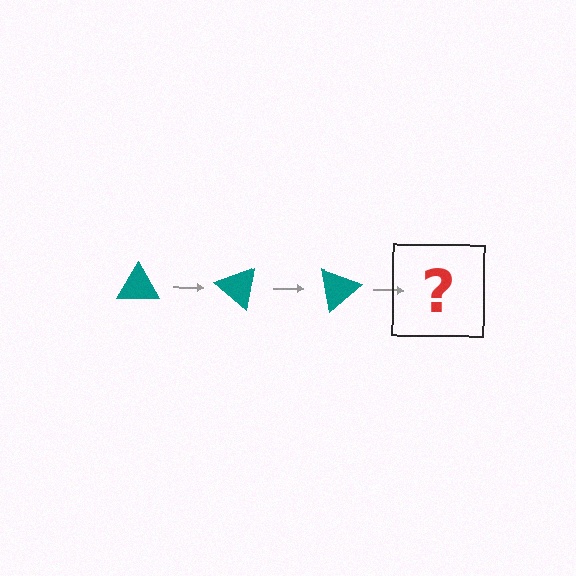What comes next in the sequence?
The next element should be a teal triangle rotated 120 degrees.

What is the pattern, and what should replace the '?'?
The pattern is that the triangle rotates 40 degrees each step. The '?' should be a teal triangle rotated 120 degrees.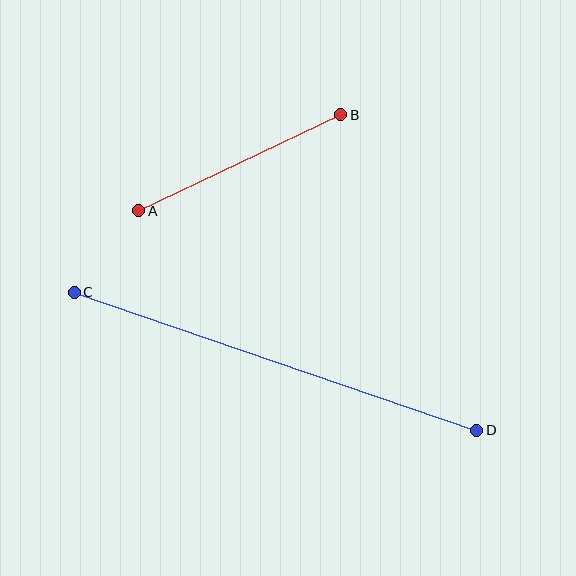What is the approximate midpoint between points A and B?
The midpoint is at approximately (240, 163) pixels.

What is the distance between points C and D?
The distance is approximately 425 pixels.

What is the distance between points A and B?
The distance is approximately 223 pixels.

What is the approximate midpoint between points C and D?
The midpoint is at approximately (276, 361) pixels.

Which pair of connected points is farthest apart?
Points C and D are farthest apart.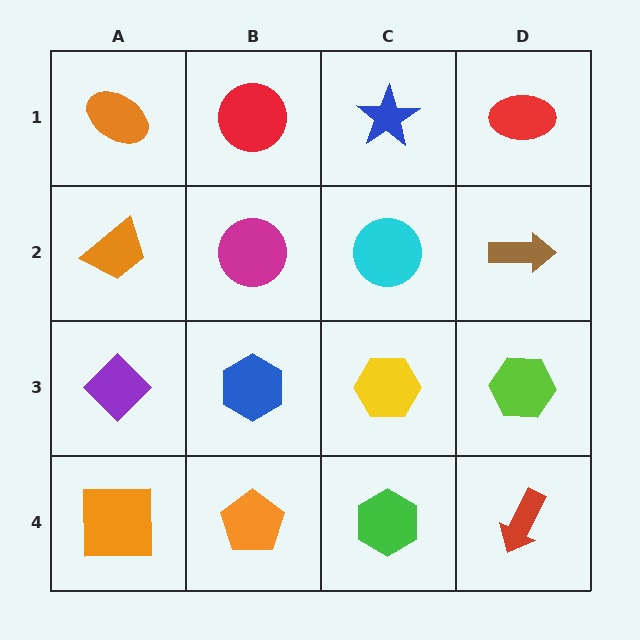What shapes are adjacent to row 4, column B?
A blue hexagon (row 3, column B), an orange square (row 4, column A), a green hexagon (row 4, column C).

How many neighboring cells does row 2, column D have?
3.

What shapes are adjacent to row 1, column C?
A cyan circle (row 2, column C), a red circle (row 1, column B), a red ellipse (row 1, column D).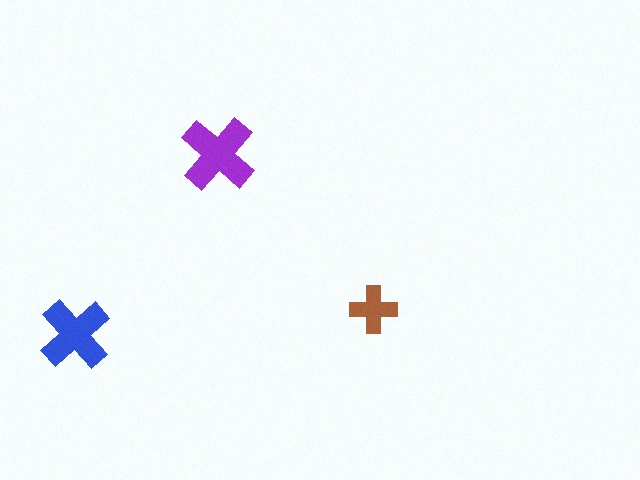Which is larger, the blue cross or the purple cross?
The purple one.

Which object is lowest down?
The blue cross is bottommost.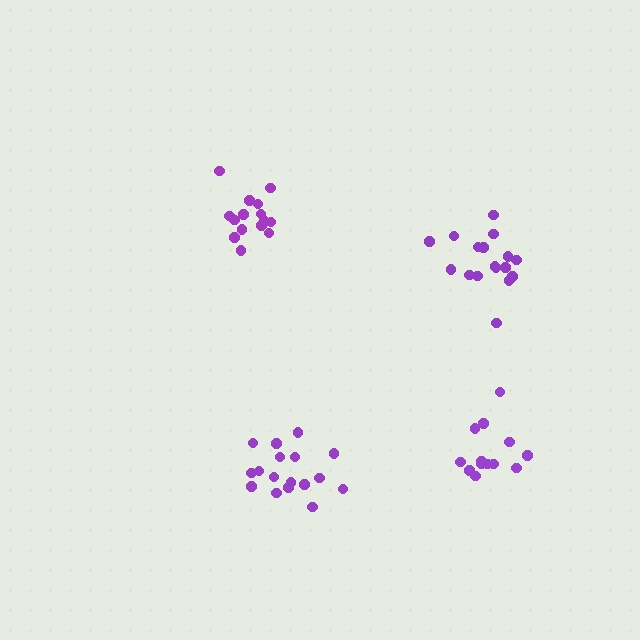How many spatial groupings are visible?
There are 4 spatial groupings.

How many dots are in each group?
Group 1: 15 dots, Group 2: 17 dots, Group 3: 17 dots, Group 4: 13 dots (62 total).